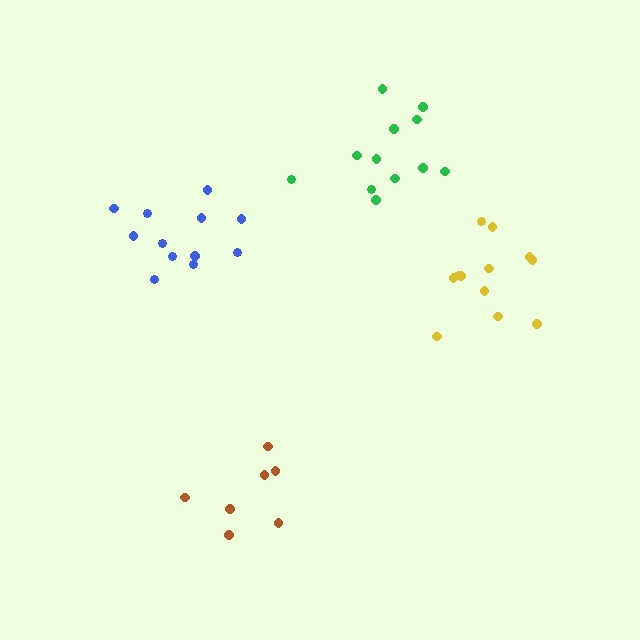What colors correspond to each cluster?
The clusters are colored: brown, blue, yellow, green.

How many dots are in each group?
Group 1: 7 dots, Group 2: 12 dots, Group 3: 12 dots, Group 4: 12 dots (43 total).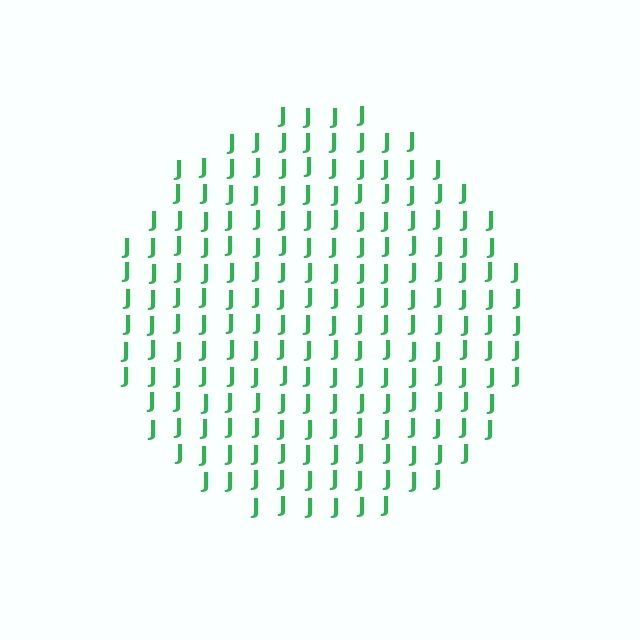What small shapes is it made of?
It is made of small letter J's.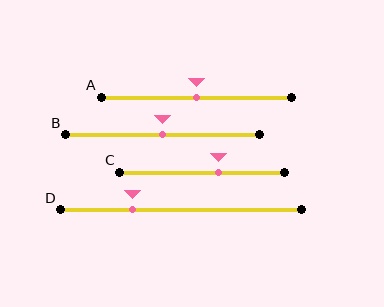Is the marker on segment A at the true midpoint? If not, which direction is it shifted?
Yes, the marker on segment A is at the true midpoint.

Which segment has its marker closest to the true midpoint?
Segment A has its marker closest to the true midpoint.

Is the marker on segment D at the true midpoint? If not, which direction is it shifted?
No, the marker on segment D is shifted to the left by about 20% of the segment length.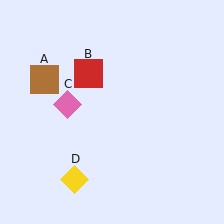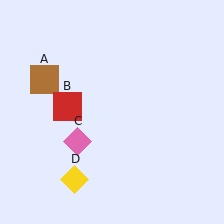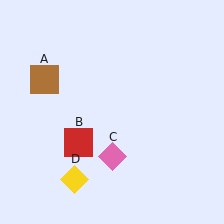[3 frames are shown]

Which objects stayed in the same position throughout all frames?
Brown square (object A) and yellow diamond (object D) remained stationary.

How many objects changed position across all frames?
2 objects changed position: red square (object B), pink diamond (object C).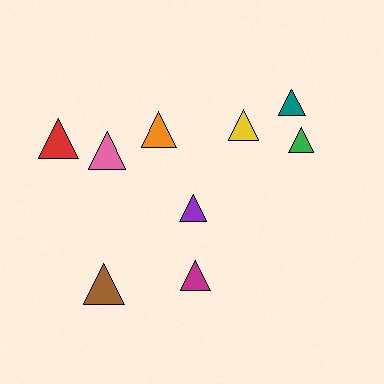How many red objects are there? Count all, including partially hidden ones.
There is 1 red object.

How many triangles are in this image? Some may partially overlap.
There are 9 triangles.